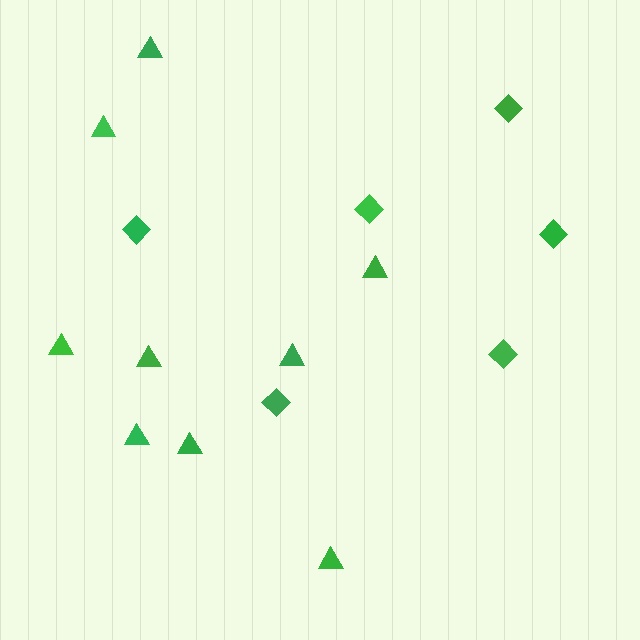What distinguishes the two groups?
There are 2 groups: one group of triangles (9) and one group of diamonds (6).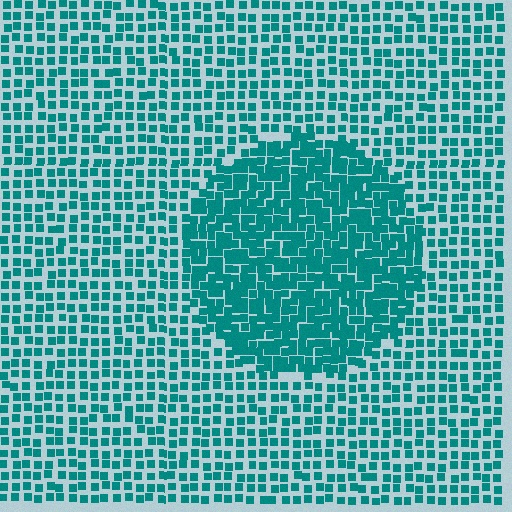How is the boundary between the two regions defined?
The boundary is defined by a change in element density (approximately 1.8x ratio). All elements are the same color, size, and shape.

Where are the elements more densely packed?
The elements are more densely packed inside the circle boundary.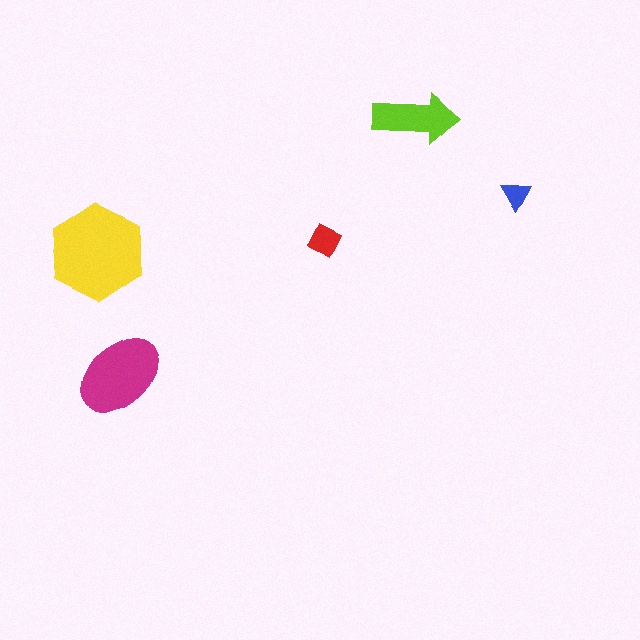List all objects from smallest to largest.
The blue triangle, the red square, the lime arrow, the magenta ellipse, the yellow hexagon.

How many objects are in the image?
There are 5 objects in the image.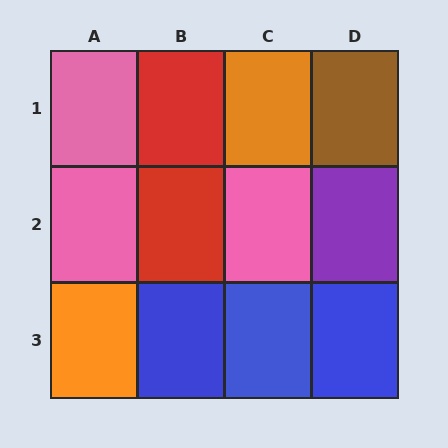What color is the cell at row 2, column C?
Pink.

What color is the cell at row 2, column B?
Red.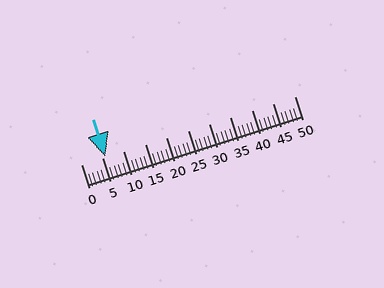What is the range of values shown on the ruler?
The ruler shows values from 0 to 50.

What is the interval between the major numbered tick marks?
The major tick marks are spaced 5 units apart.